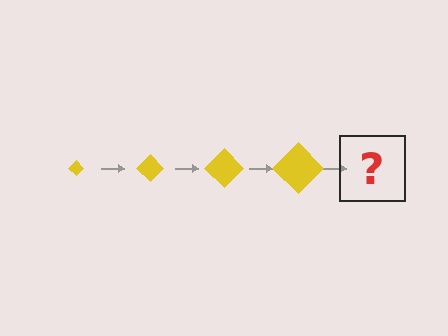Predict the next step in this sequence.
The next step is a yellow diamond, larger than the previous one.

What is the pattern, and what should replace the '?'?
The pattern is that the diamond gets progressively larger each step. The '?' should be a yellow diamond, larger than the previous one.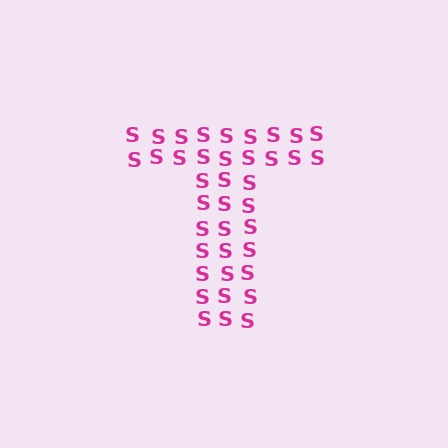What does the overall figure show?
The overall figure shows the letter T.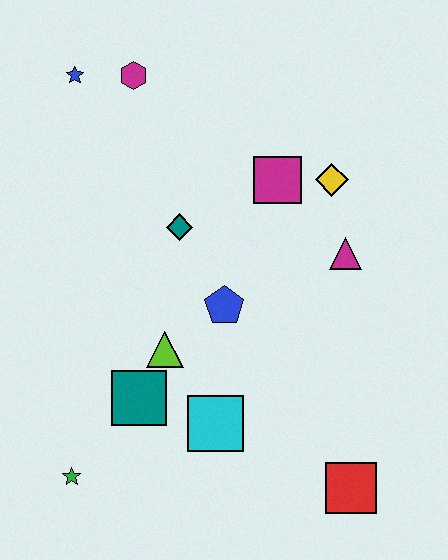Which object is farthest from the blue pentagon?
The blue star is farthest from the blue pentagon.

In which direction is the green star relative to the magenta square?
The green star is below the magenta square.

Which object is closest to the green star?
The teal square is closest to the green star.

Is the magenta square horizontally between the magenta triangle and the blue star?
Yes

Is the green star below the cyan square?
Yes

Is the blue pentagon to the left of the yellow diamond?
Yes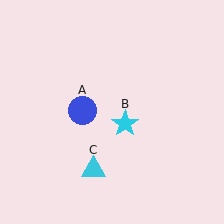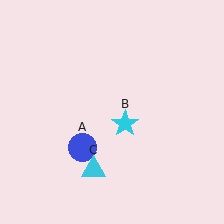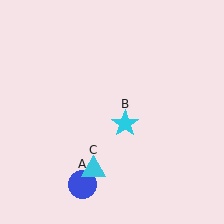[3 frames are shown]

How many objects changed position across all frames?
1 object changed position: blue circle (object A).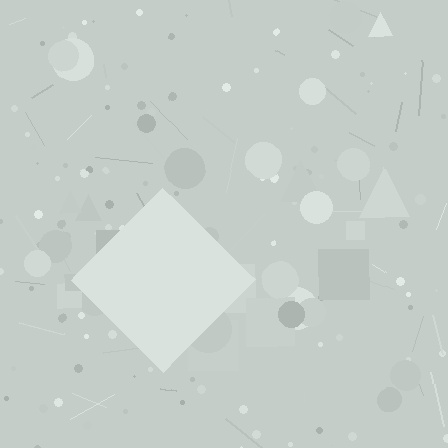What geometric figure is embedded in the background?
A diamond is embedded in the background.